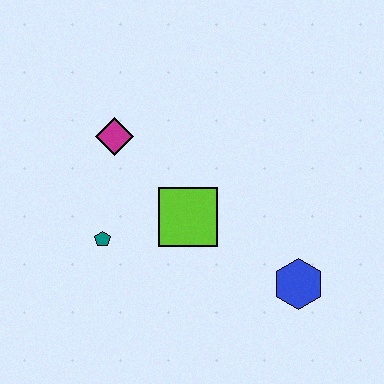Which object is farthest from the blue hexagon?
The magenta diamond is farthest from the blue hexagon.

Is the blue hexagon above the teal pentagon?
No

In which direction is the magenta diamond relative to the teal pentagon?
The magenta diamond is above the teal pentagon.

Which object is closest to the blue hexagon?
The lime square is closest to the blue hexagon.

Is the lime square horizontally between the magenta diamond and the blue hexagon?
Yes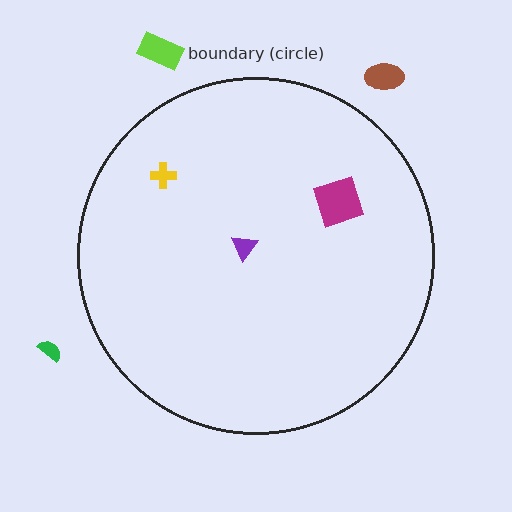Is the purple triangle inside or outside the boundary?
Inside.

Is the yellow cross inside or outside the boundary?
Inside.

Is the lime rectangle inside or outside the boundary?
Outside.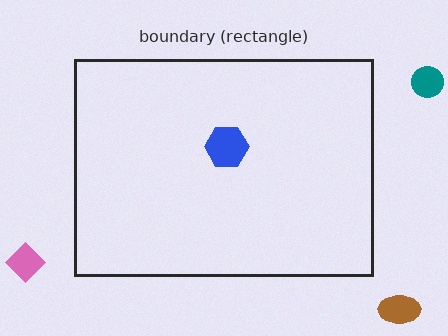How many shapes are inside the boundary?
1 inside, 3 outside.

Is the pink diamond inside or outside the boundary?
Outside.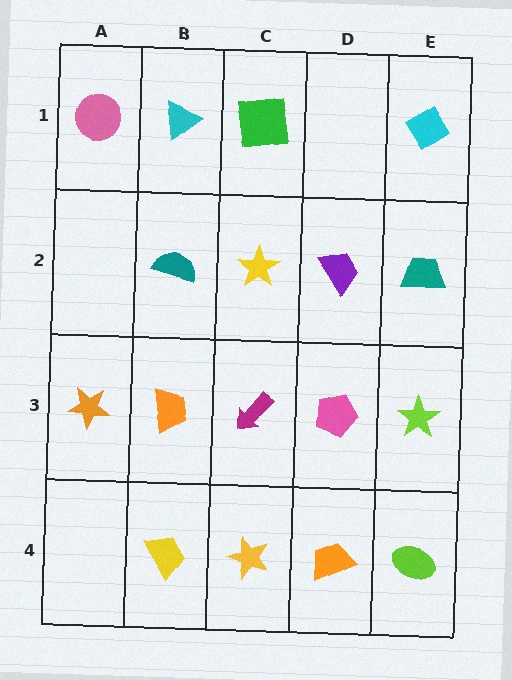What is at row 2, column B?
A teal semicircle.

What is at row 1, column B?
A cyan triangle.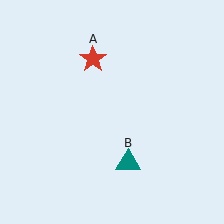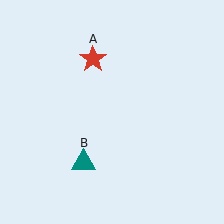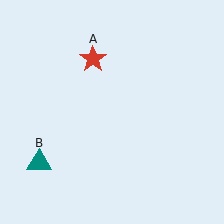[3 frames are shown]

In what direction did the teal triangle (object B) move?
The teal triangle (object B) moved left.